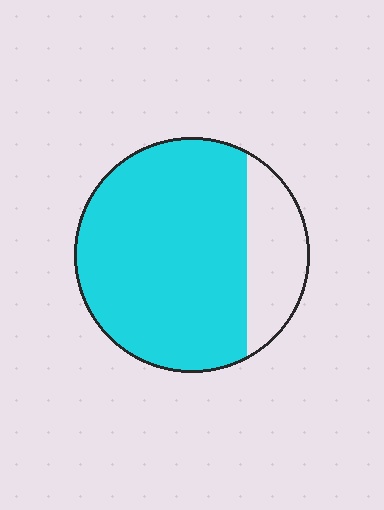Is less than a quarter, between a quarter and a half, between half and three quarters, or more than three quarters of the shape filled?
More than three quarters.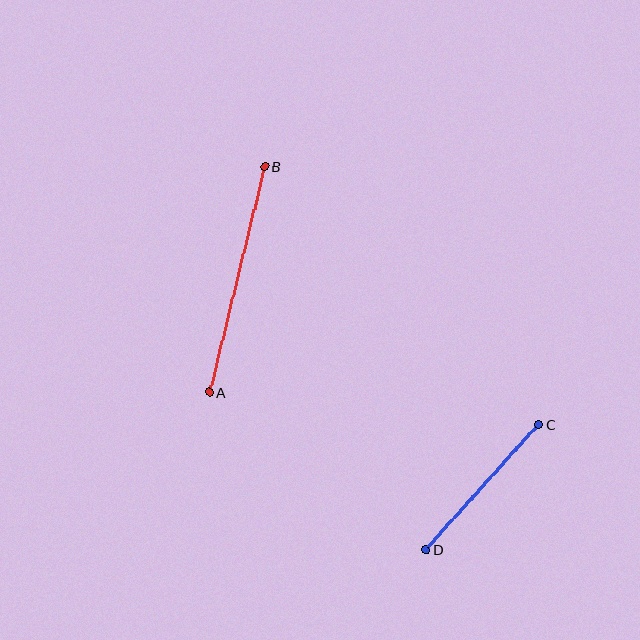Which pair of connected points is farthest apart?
Points A and B are farthest apart.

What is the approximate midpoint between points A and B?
The midpoint is at approximately (237, 279) pixels.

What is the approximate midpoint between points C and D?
The midpoint is at approximately (482, 487) pixels.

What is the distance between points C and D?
The distance is approximately 168 pixels.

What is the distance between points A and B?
The distance is approximately 232 pixels.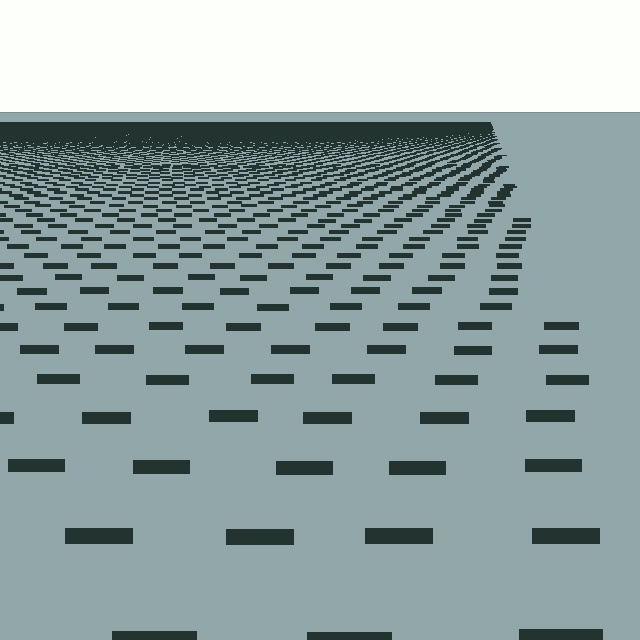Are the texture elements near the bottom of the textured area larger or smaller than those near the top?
Larger. Near the bottom, elements are closer to the viewer and appear at a bigger on-screen size.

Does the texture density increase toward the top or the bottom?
Density increases toward the top.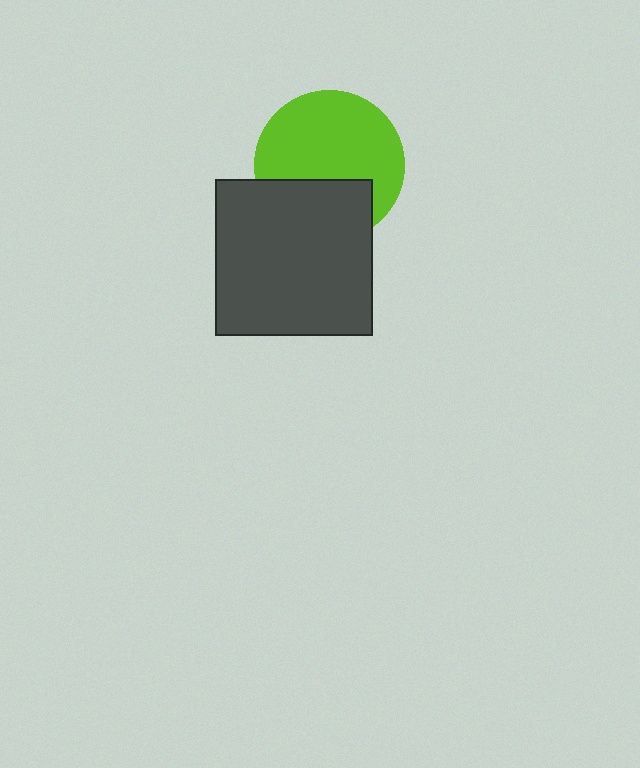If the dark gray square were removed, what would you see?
You would see the complete lime circle.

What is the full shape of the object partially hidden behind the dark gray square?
The partially hidden object is a lime circle.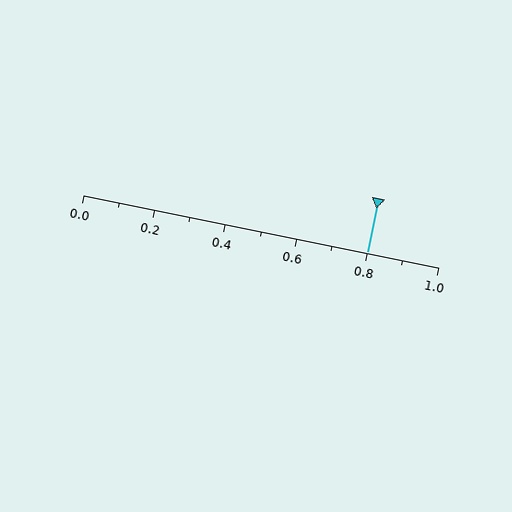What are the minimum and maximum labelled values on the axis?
The axis runs from 0.0 to 1.0.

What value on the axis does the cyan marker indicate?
The marker indicates approximately 0.8.